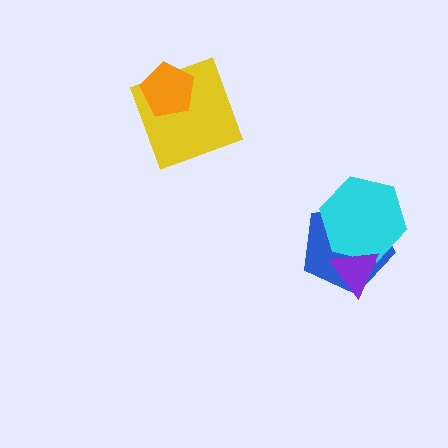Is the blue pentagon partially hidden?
Yes, it is partially covered by another shape.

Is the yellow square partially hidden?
Yes, it is partially covered by another shape.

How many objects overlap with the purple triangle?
2 objects overlap with the purple triangle.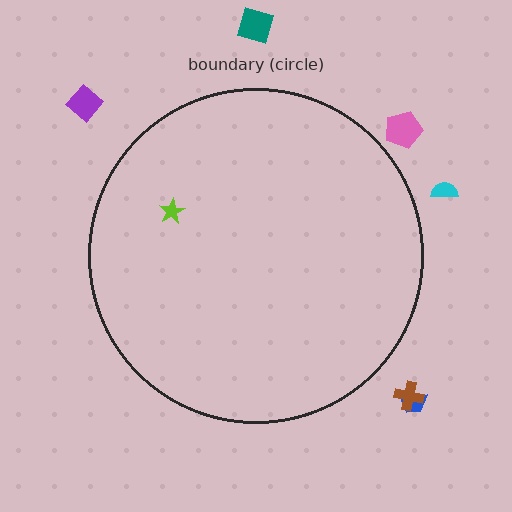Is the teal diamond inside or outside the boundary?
Outside.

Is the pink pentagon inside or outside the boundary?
Outside.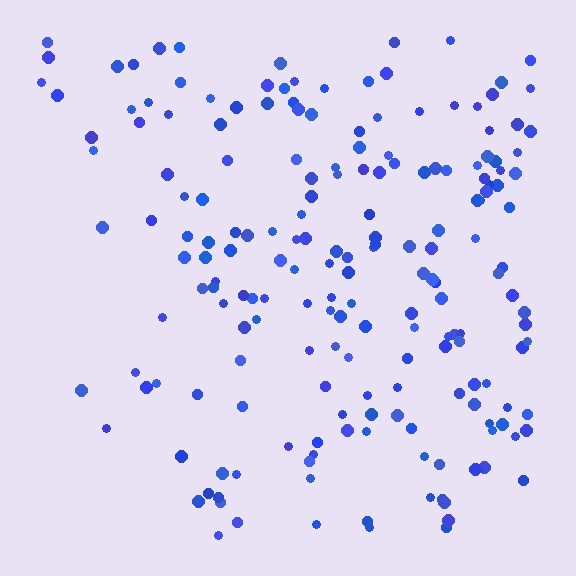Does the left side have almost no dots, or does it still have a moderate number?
Still a moderate number, just noticeably fewer than the right.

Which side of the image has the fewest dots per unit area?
The left.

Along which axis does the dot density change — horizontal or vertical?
Horizontal.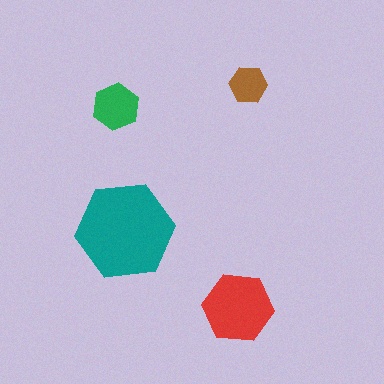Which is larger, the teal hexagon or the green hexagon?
The teal one.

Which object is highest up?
The brown hexagon is topmost.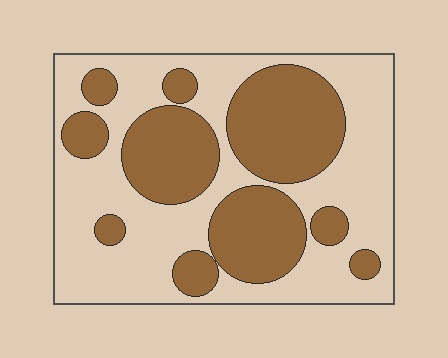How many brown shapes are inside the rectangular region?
10.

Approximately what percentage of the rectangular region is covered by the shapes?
Approximately 40%.